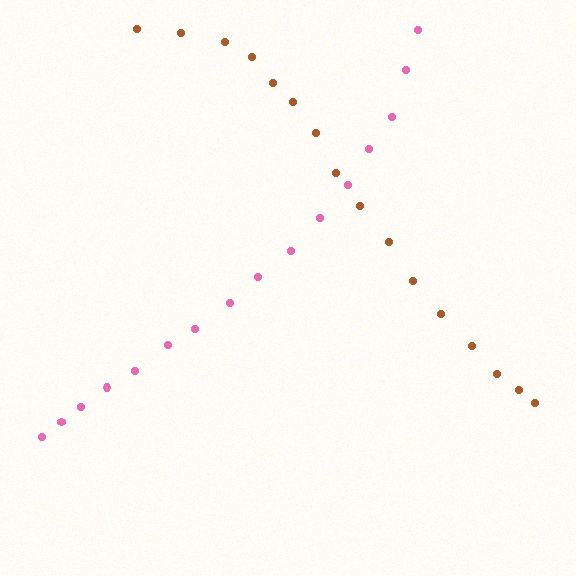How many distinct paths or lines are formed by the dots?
There are 2 distinct paths.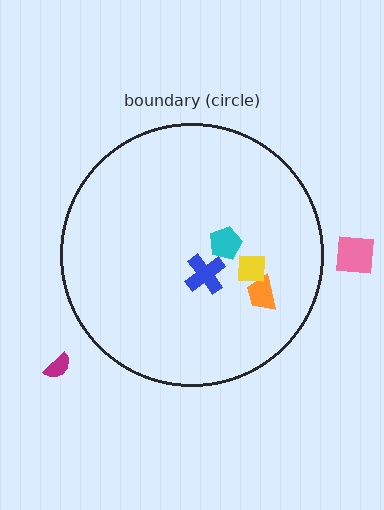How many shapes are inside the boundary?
4 inside, 2 outside.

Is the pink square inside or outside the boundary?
Outside.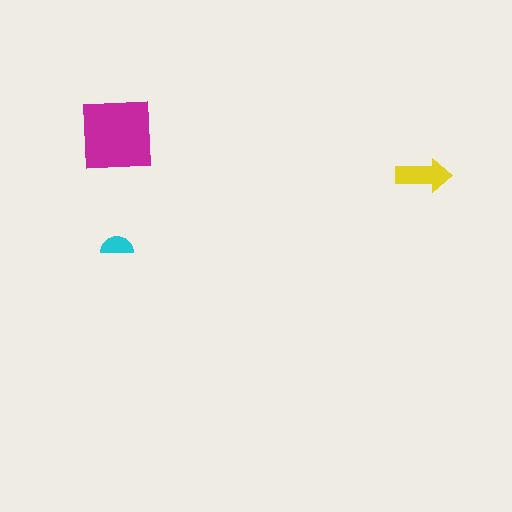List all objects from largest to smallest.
The magenta square, the yellow arrow, the cyan semicircle.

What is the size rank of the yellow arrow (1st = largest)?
2nd.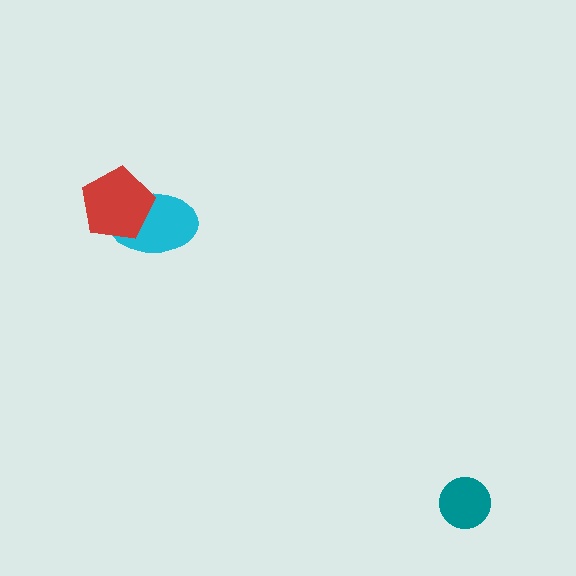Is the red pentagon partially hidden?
No, no other shape covers it.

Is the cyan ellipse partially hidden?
Yes, it is partially covered by another shape.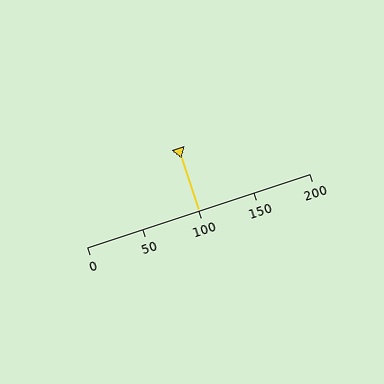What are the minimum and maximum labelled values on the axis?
The axis runs from 0 to 200.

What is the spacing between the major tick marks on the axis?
The major ticks are spaced 50 apart.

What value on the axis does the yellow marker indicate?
The marker indicates approximately 100.